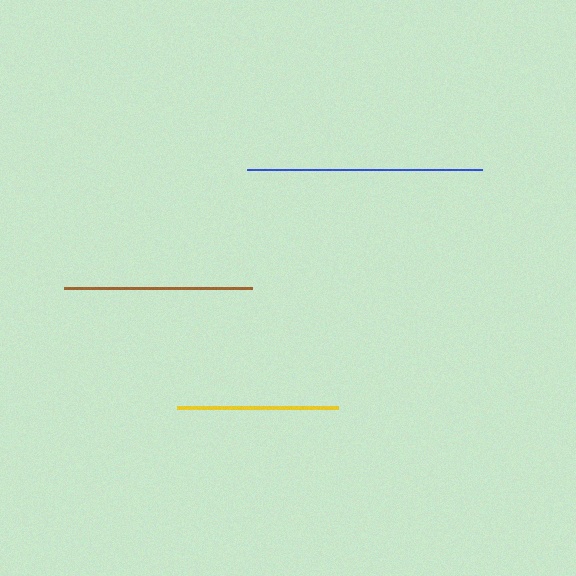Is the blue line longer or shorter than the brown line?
The blue line is longer than the brown line.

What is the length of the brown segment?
The brown segment is approximately 188 pixels long.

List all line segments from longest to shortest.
From longest to shortest: blue, brown, yellow.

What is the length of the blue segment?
The blue segment is approximately 235 pixels long.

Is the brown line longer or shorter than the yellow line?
The brown line is longer than the yellow line.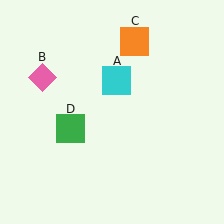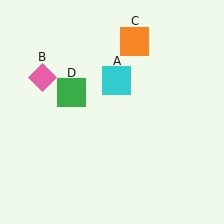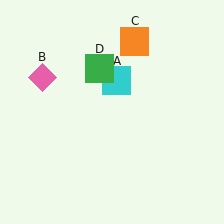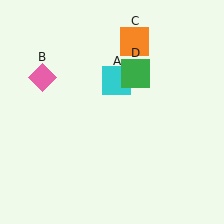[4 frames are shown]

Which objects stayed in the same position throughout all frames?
Cyan square (object A) and pink diamond (object B) and orange square (object C) remained stationary.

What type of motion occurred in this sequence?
The green square (object D) rotated clockwise around the center of the scene.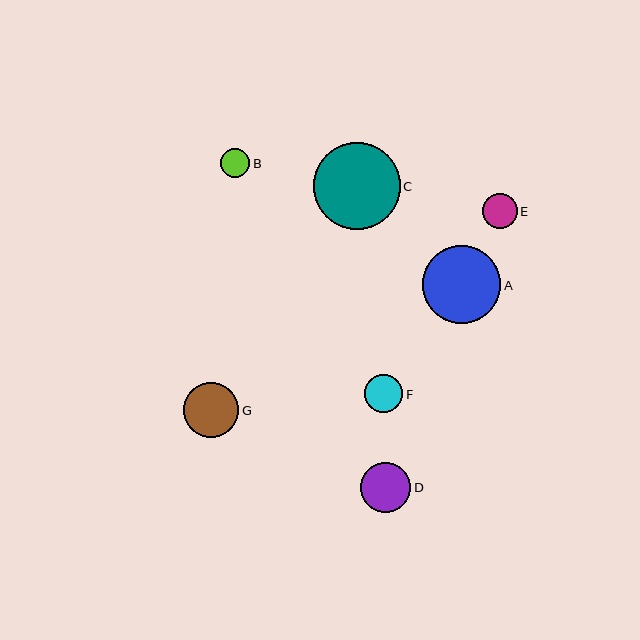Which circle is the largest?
Circle C is the largest with a size of approximately 87 pixels.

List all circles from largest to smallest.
From largest to smallest: C, A, G, D, F, E, B.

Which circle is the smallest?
Circle B is the smallest with a size of approximately 29 pixels.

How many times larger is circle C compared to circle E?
Circle C is approximately 2.5 times the size of circle E.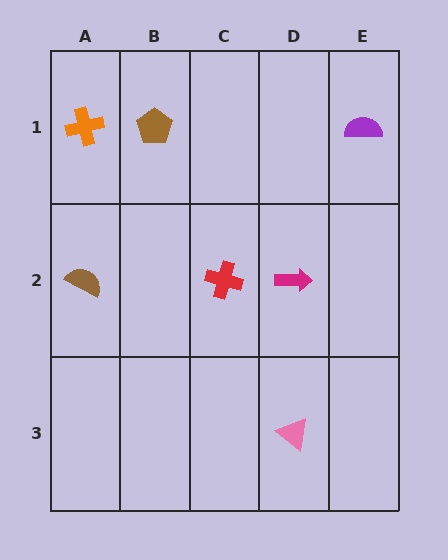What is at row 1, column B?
A brown pentagon.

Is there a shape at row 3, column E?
No, that cell is empty.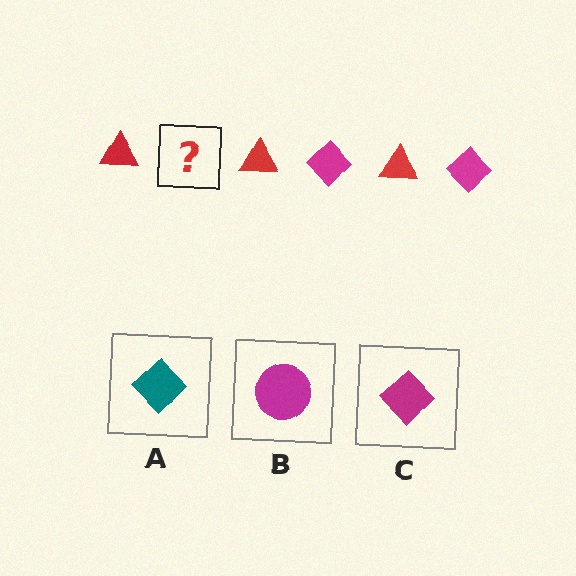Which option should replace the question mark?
Option C.